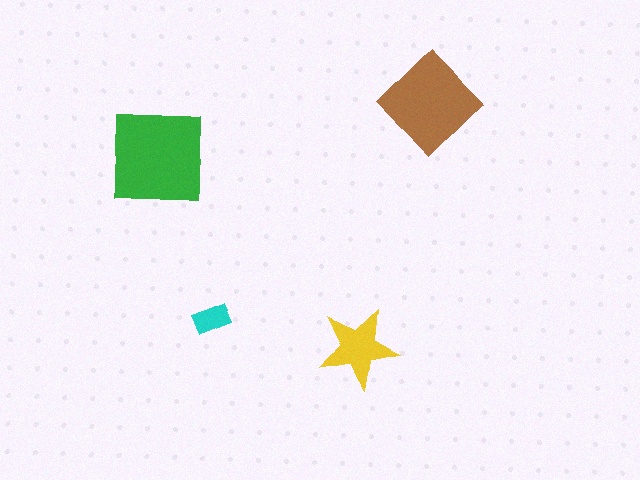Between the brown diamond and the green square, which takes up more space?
The green square.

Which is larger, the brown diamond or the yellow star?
The brown diamond.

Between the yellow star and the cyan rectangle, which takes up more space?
The yellow star.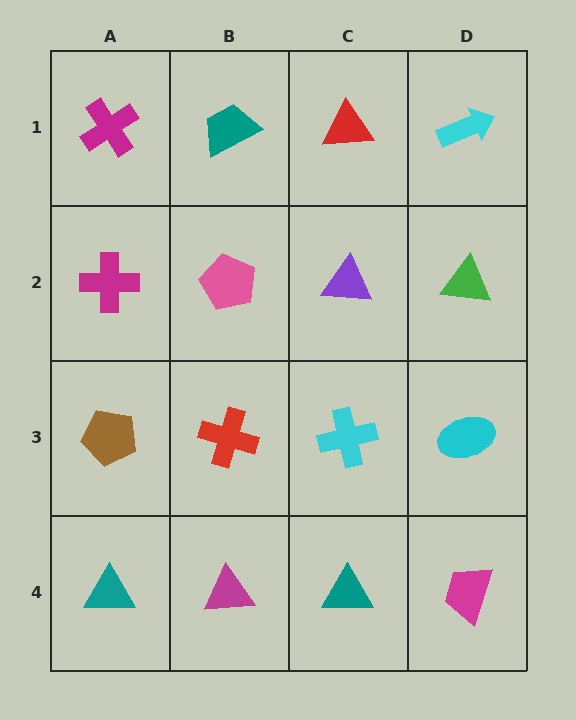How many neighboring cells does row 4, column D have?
2.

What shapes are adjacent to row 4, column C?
A cyan cross (row 3, column C), a magenta triangle (row 4, column B), a magenta trapezoid (row 4, column D).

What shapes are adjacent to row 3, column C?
A purple triangle (row 2, column C), a teal triangle (row 4, column C), a red cross (row 3, column B), a cyan ellipse (row 3, column D).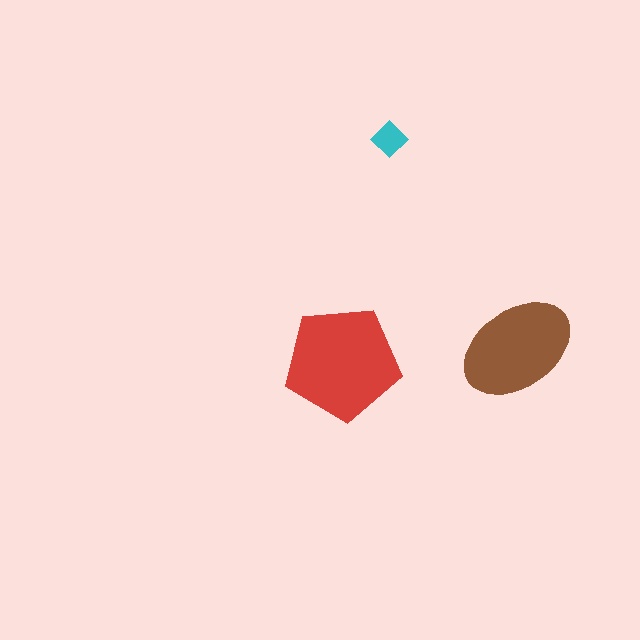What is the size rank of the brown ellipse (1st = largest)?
2nd.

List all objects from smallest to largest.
The cyan diamond, the brown ellipse, the red pentagon.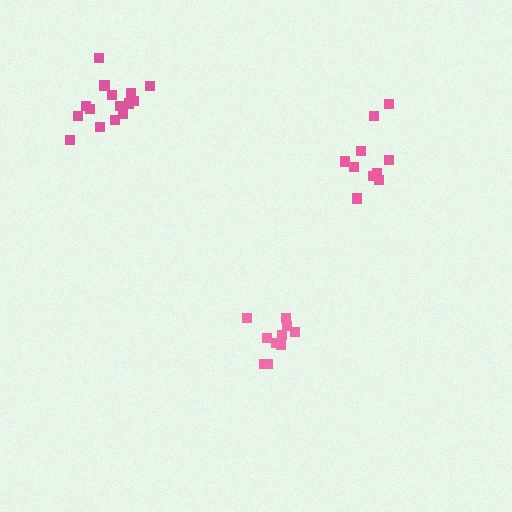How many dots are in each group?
Group 1: 10 dots, Group 2: 10 dots, Group 3: 15 dots (35 total).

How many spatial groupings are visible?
There are 3 spatial groupings.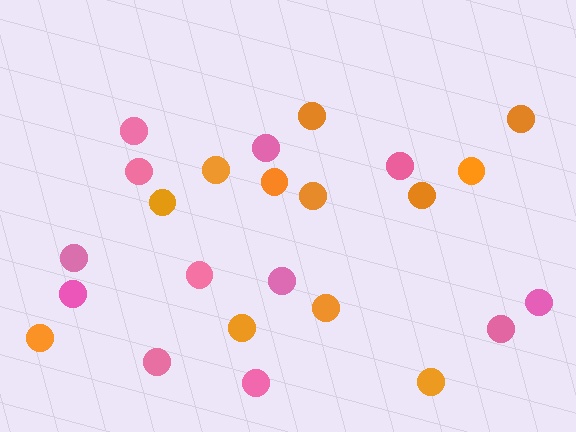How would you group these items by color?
There are 2 groups: one group of orange circles (12) and one group of pink circles (12).